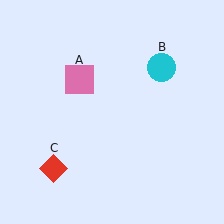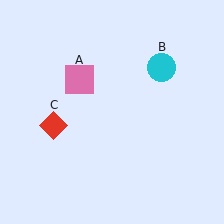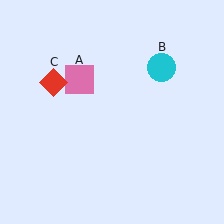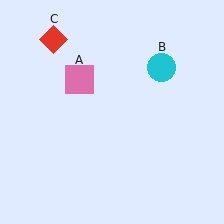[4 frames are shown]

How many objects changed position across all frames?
1 object changed position: red diamond (object C).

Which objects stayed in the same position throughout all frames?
Pink square (object A) and cyan circle (object B) remained stationary.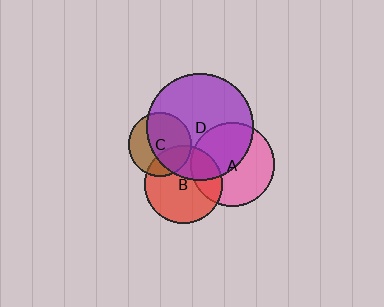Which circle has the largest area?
Circle D (purple).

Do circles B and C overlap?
Yes.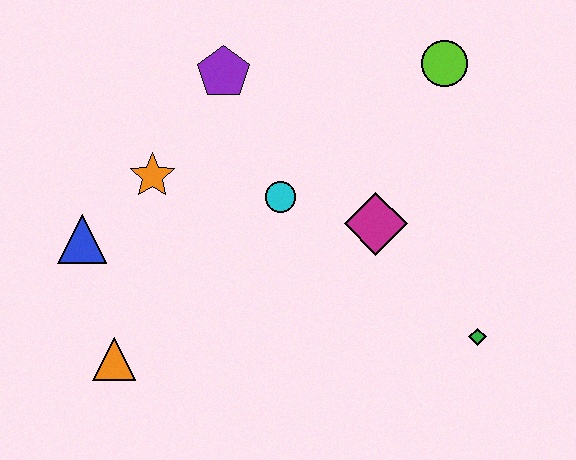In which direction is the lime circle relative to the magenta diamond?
The lime circle is above the magenta diamond.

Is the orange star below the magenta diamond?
No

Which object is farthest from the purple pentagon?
The green diamond is farthest from the purple pentagon.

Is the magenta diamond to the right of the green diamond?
No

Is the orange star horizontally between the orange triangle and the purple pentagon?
Yes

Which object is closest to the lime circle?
The magenta diamond is closest to the lime circle.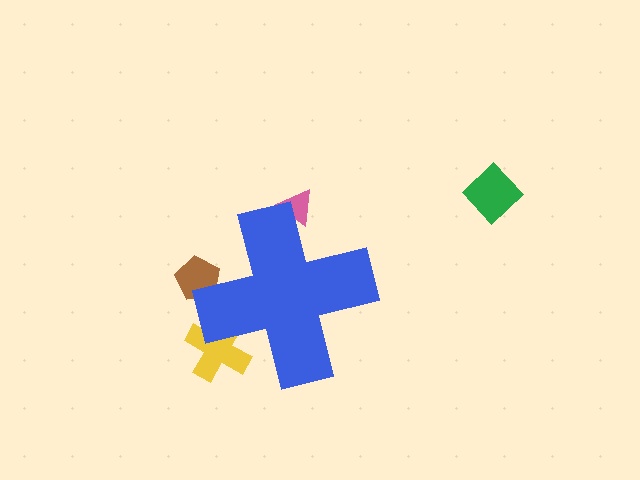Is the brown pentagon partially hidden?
Yes, the brown pentagon is partially hidden behind the blue cross.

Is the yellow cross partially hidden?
Yes, the yellow cross is partially hidden behind the blue cross.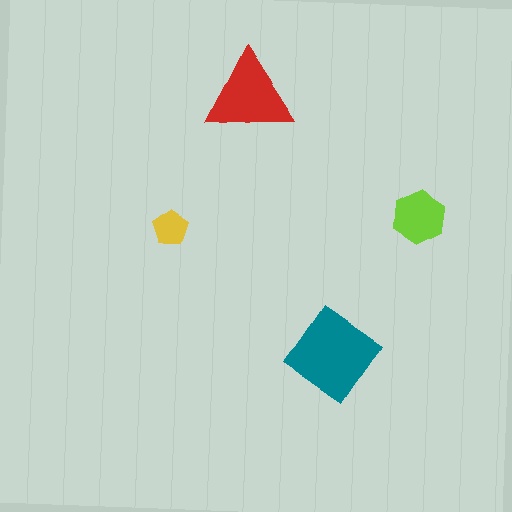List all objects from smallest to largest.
The yellow pentagon, the lime hexagon, the red triangle, the teal diamond.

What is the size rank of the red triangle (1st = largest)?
2nd.